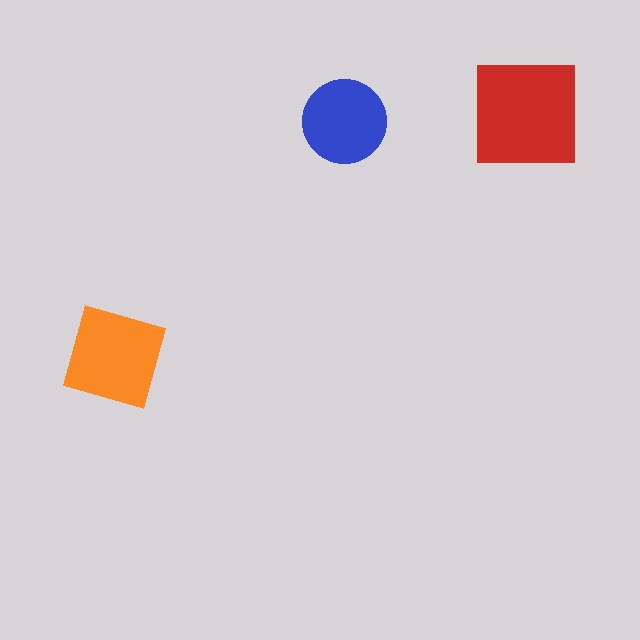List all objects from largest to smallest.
The red square, the orange diamond, the blue circle.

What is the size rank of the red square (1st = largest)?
1st.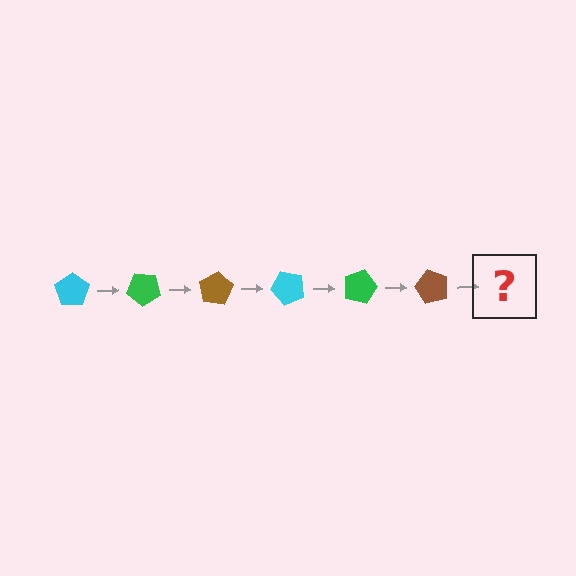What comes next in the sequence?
The next element should be a cyan pentagon, rotated 240 degrees from the start.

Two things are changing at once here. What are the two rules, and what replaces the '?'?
The two rules are that it rotates 40 degrees each step and the color cycles through cyan, green, and brown. The '?' should be a cyan pentagon, rotated 240 degrees from the start.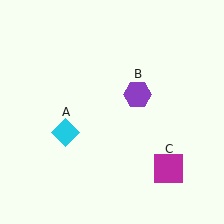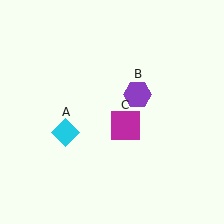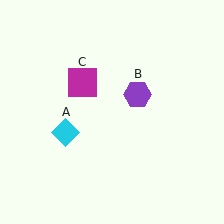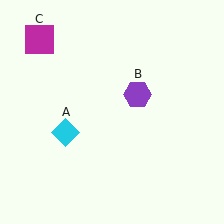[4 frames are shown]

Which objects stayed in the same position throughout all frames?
Cyan diamond (object A) and purple hexagon (object B) remained stationary.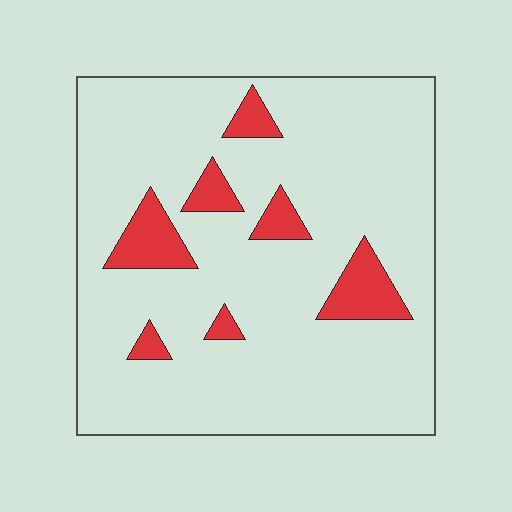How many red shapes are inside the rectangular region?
7.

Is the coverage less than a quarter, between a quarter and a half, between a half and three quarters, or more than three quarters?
Less than a quarter.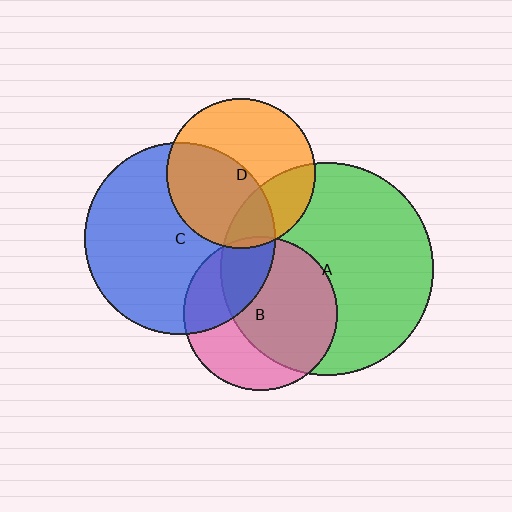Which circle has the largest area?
Circle A (green).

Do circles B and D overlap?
Yes.